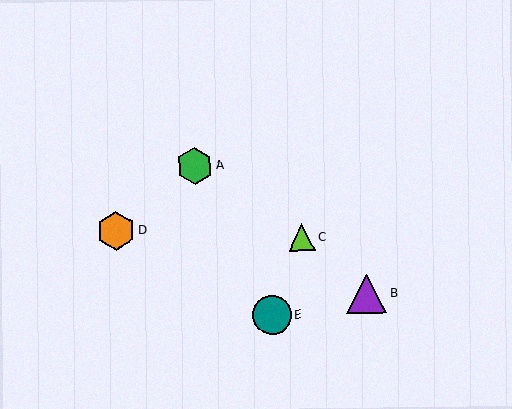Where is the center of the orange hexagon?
The center of the orange hexagon is at (116, 231).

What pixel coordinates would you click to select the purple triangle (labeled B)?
Click at (367, 294) to select the purple triangle B.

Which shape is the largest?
The purple triangle (labeled B) is the largest.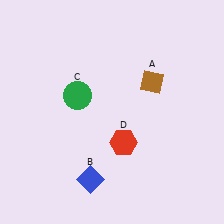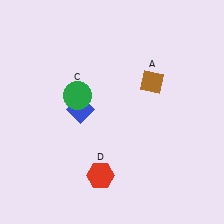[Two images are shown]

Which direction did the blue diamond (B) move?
The blue diamond (B) moved up.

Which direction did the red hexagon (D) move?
The red hexagon (D) moved down.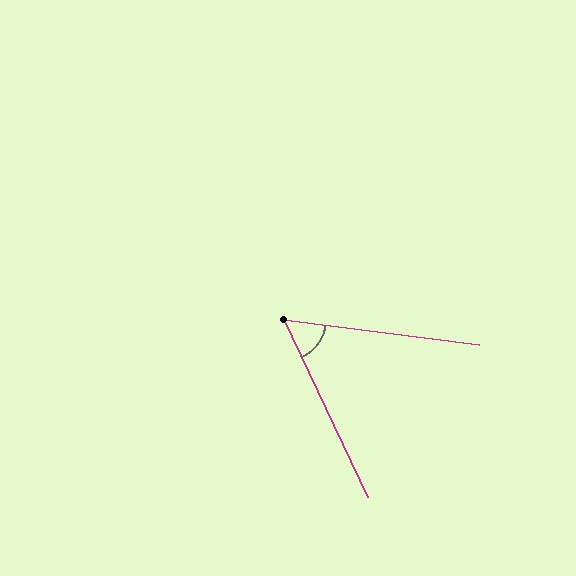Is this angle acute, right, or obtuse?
It is acute.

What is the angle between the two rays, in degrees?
Approximately 58 degrees.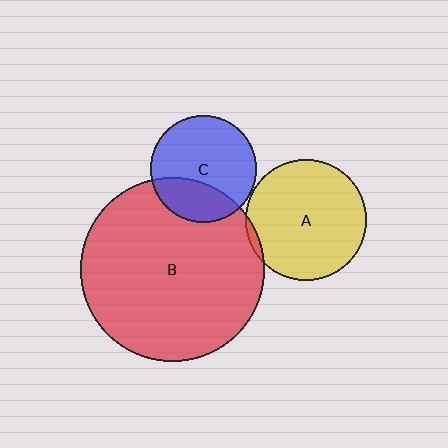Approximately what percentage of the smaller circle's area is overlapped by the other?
Approximately 5%.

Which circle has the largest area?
Circle B (red).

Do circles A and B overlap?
Yes.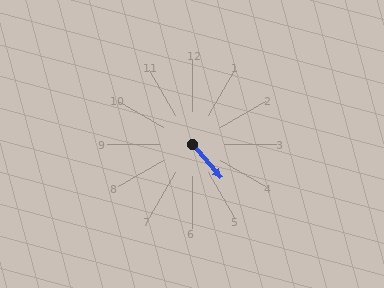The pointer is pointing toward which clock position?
Roughly 5 o'clock.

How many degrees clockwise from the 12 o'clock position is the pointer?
Approximately 140 degrees.